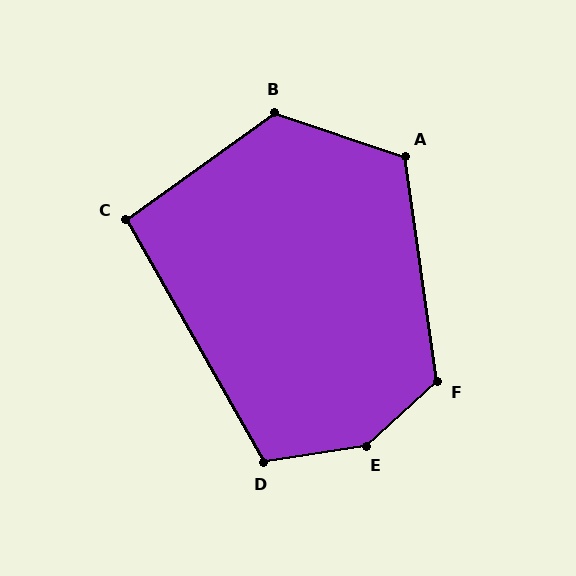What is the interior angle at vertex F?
Approximately 124 degrees (obtuse).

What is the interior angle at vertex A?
Approximately 117 degrees (obtuse).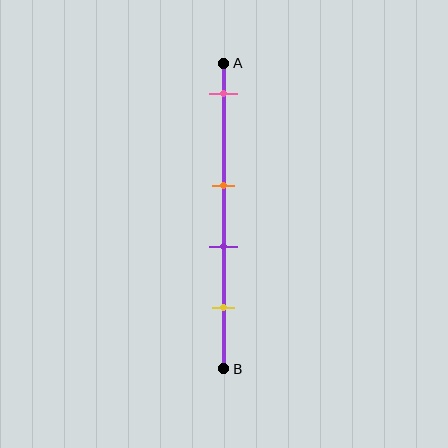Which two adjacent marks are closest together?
The orange and purple marks are the closest adjacent pair.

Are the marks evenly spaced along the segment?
No, the marks are not evenly spaced.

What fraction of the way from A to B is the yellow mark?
The yellow mark is approximately 80% (0.8) of the way from A to B.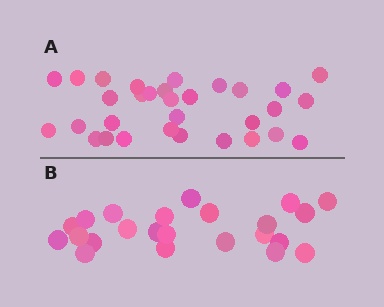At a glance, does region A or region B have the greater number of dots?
Region A (the top region) has more dots.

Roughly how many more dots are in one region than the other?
Region A has roughly 8 or so more dots than region B.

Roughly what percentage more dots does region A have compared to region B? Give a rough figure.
About 35% more.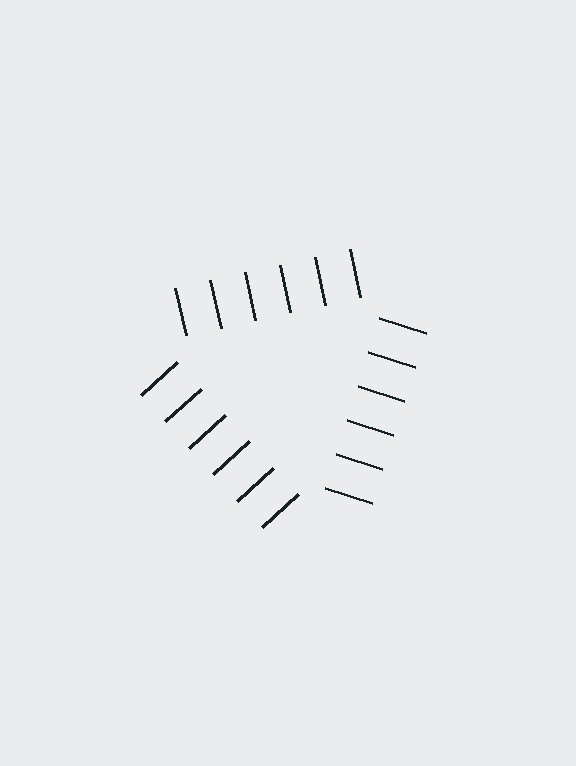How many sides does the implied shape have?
3 sides — the line-ends trace a triangle.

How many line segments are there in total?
18 — 6 along each of the 3 edges.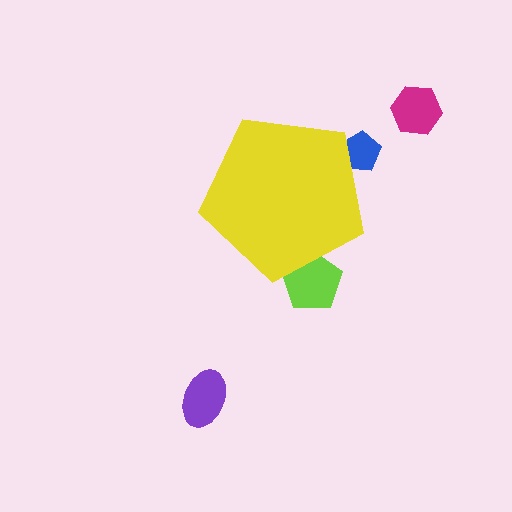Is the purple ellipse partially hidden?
No, the purple ellipse is fully visible.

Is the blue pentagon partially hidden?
Yes, the blue pentagon is partially hidden behind the yellow pentagon.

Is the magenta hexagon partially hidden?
No, the magenta hexagon is fully visible.